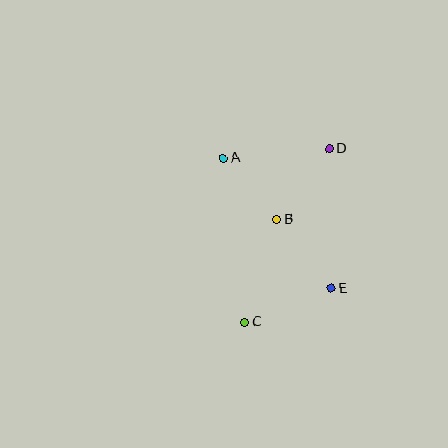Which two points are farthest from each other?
Points C and D are farthest from each other.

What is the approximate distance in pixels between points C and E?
The distance between C and E is approximately 93 pixels.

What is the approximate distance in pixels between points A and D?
The distance between A and D is approximately 106 pixels.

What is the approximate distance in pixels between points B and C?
The distance between B and C is approximately 108 pixels.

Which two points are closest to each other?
Points A and B are closest to each other.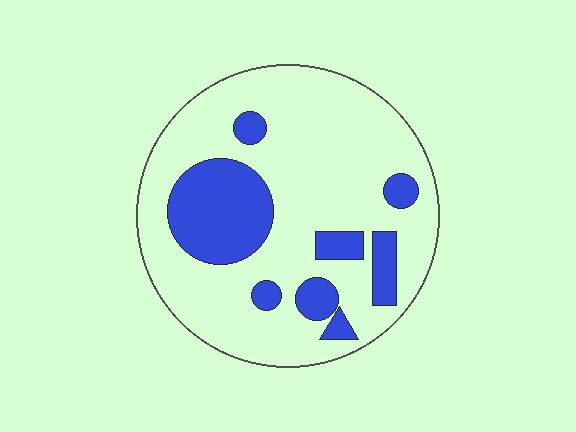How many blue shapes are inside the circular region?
8.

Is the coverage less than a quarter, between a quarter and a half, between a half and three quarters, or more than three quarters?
Less than a quarter.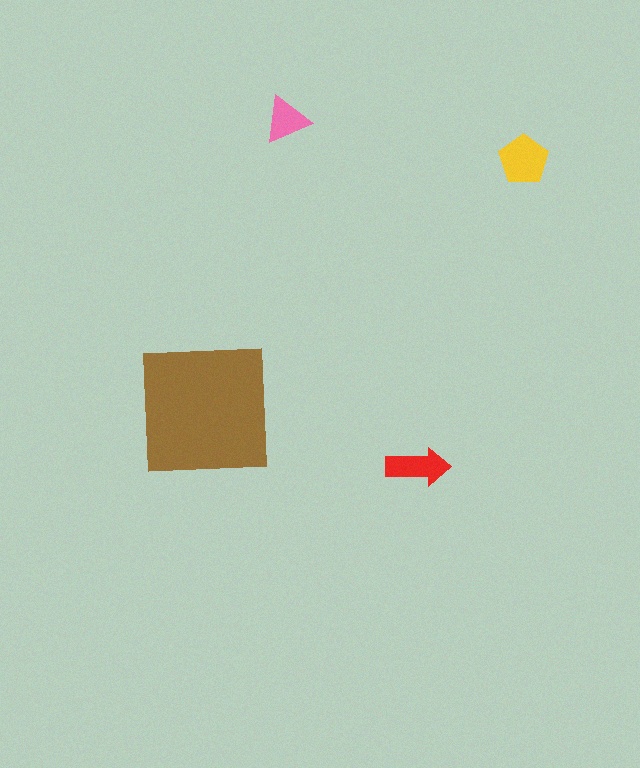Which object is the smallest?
The pink triangle.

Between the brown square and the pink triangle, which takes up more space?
The brown square.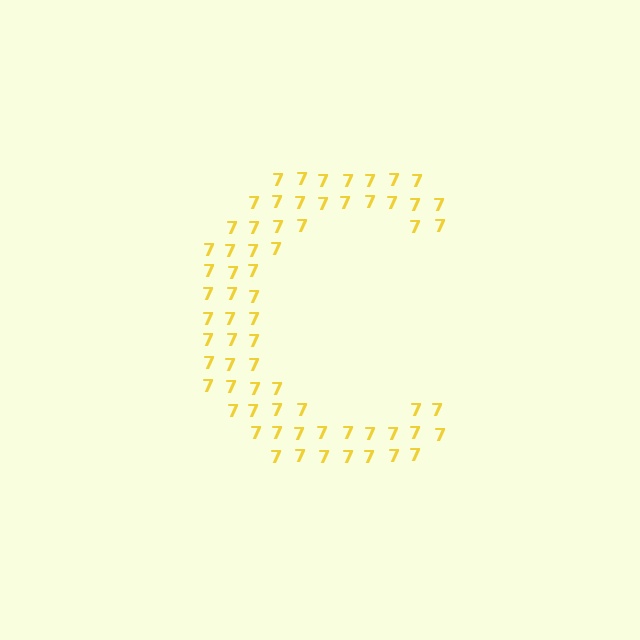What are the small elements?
The small elements are digit 7's.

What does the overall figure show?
The overall figure shows the letter C.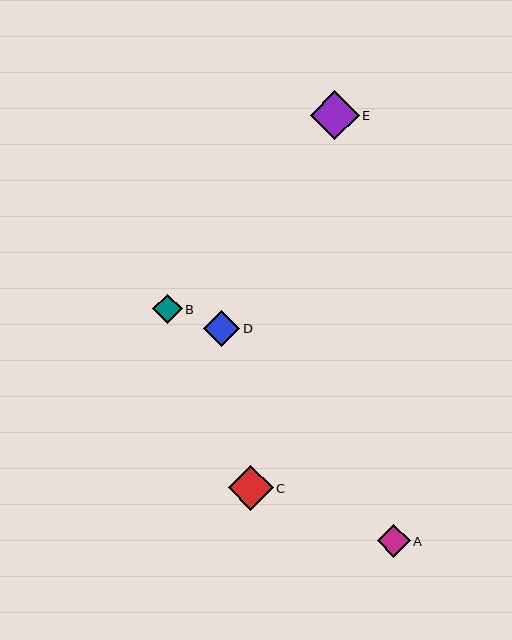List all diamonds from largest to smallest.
From largest to smallest: E, C, D, A, B.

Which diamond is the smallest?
Diamond B is the smallest with a size of approximately 30 pixels.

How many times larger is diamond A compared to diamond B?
Diamond A is approximately 1.1 times the size of diamond B.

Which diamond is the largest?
Diamond E is the largest with a size of approximately 49 pixels.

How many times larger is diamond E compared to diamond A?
Diamond E is approximately 1.5 times the size of diamond A.